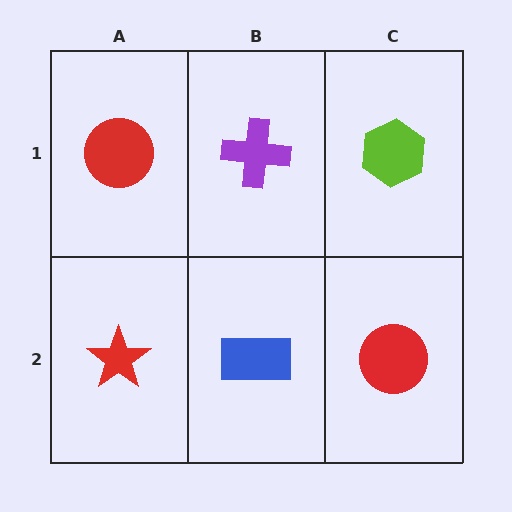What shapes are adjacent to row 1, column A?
A red star (row 2, column A), a purple cross (row 1, column B).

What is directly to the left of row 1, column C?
A purple cross.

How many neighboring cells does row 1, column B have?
3.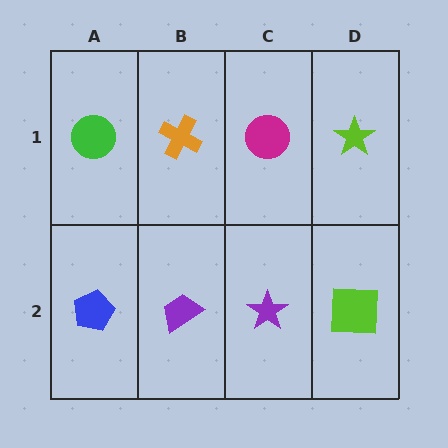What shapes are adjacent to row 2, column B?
An orange cross (row 1, column B), a blue pentagon (row 2, column A), a purple star (row 2, column C).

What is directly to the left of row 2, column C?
A purple trapezoid.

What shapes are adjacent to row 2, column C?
A magenta circle (row 1, column C), a purple trapezoid (row 2, column B), a lime square (row 2, column D).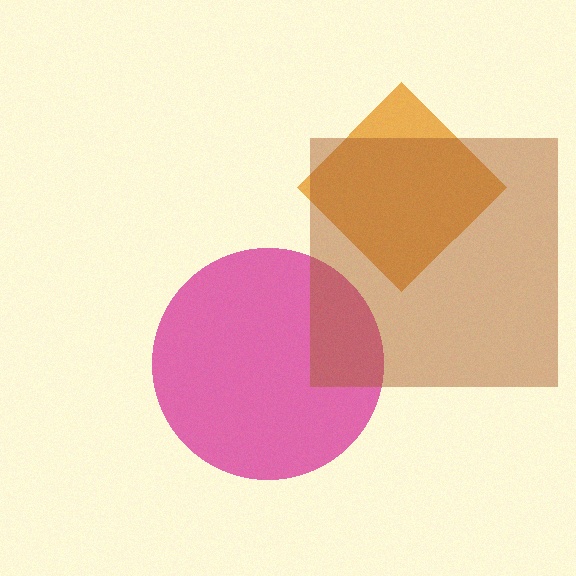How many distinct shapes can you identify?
There are 3 distinct shapes: an orange diamond, a magenta circle, a brown square.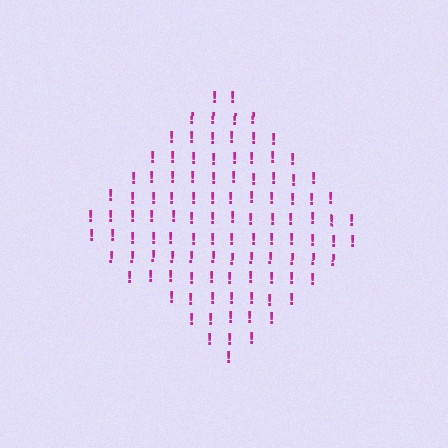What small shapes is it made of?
It is made of small exclamation marks.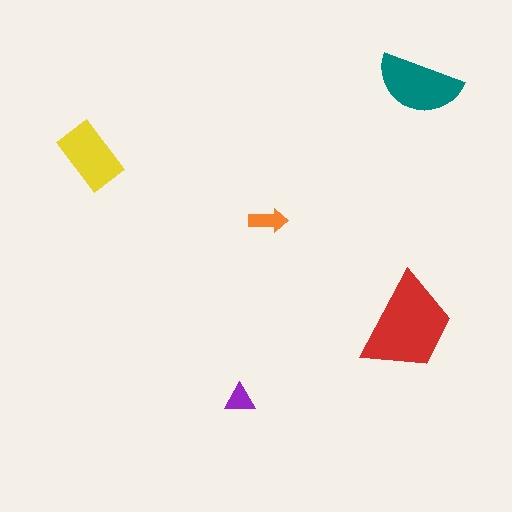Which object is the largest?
The red trapezoid.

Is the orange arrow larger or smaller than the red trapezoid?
Smaller.